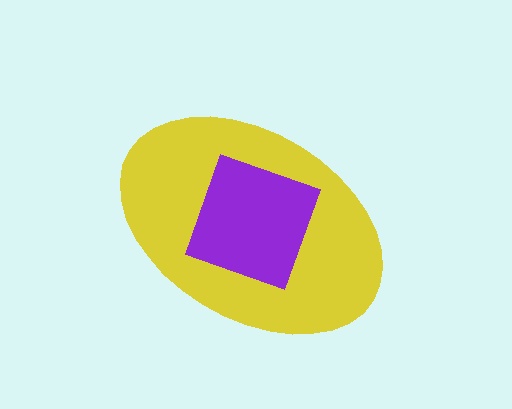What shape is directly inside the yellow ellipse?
The purple diamond.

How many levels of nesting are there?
2.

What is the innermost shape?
The purple diamond.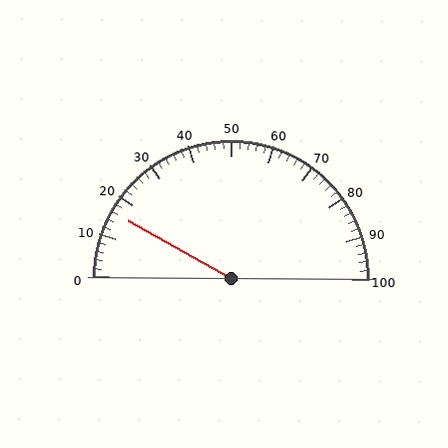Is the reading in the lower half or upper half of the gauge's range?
The reading is in the lower half of the range (0 to 100).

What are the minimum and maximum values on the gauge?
The gauge ranges from 0 to 100.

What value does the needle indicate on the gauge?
The needle indicates approximately 16.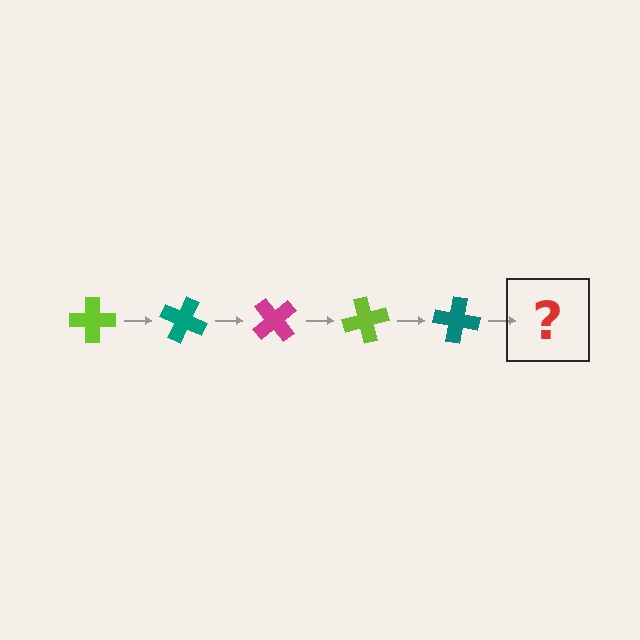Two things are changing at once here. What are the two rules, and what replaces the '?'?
The two rules are that it rotates 25 degrees each step and the color cycles through lime, teal, and magenta. The '?' should be a magenta cross, rotated 125 degrees from the start.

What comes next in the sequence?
The next element should be a magenta cross, rotated 125 degrees from the start.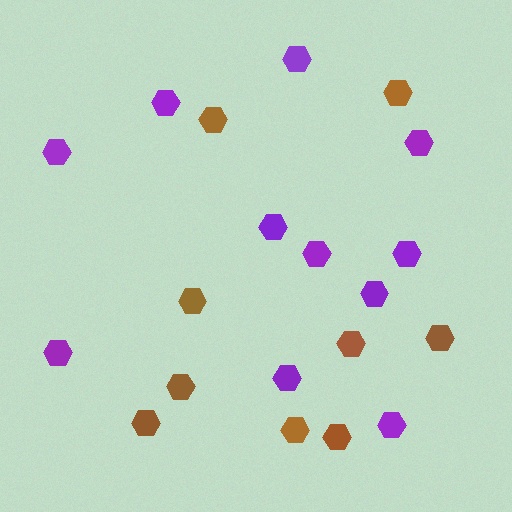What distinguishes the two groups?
There are 2 groups: one group of brown hexagons (9) and one group of purple hexagons (11).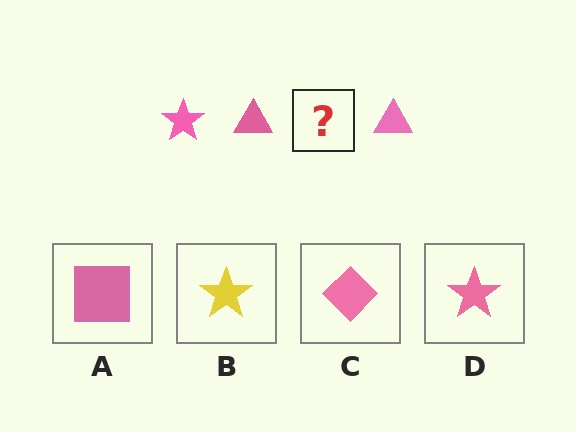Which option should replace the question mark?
Option D.